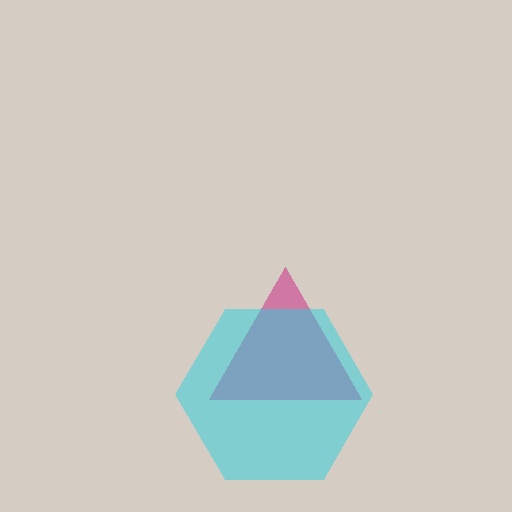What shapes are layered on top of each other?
The layered shapes are: a magenta triangle, a cyan hexagon.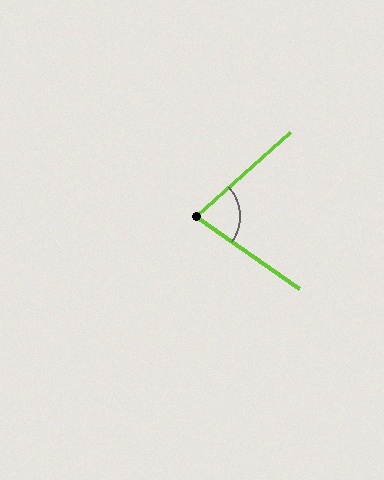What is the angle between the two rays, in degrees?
Approximately 77 degrees.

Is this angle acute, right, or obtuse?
It is acute.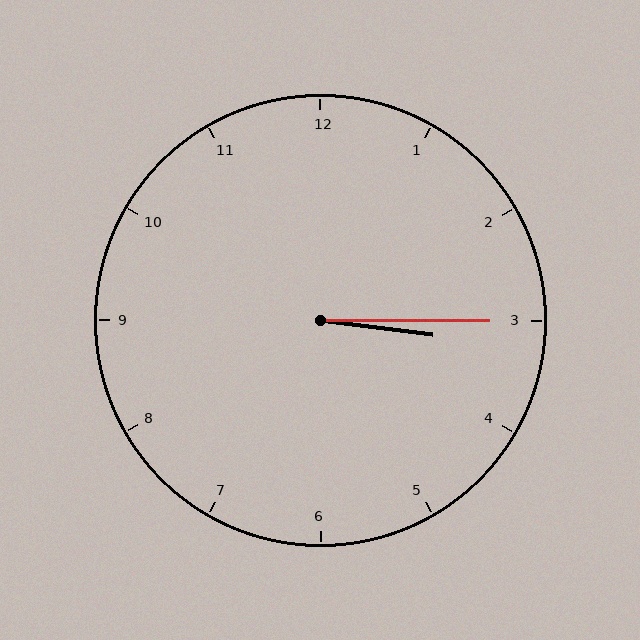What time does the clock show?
3:15.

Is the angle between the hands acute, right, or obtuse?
It is acute.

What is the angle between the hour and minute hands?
Approximately 8 degrees.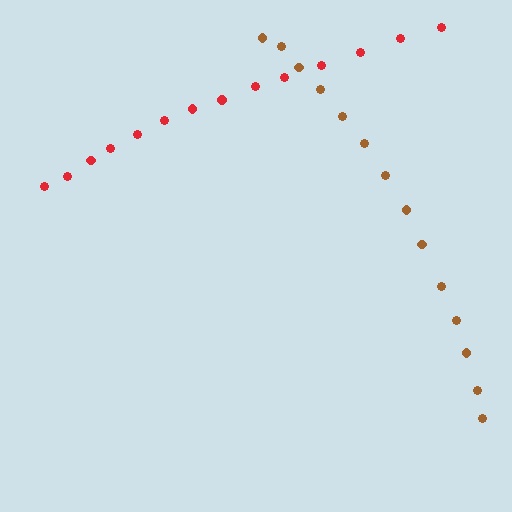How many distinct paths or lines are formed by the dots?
There are 2 distinct paths.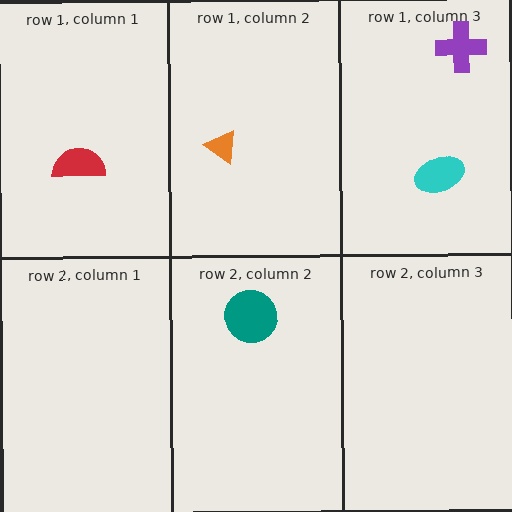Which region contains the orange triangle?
The row 1, column 2 region.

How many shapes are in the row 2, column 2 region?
1.